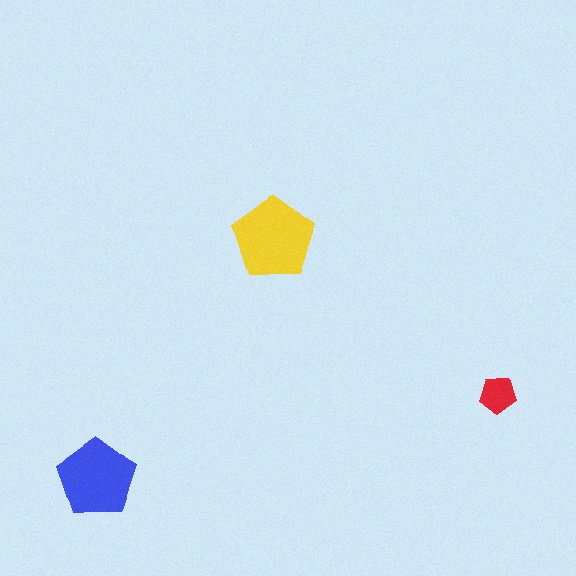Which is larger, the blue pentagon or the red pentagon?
The blue one.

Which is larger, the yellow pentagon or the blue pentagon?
The yellow one.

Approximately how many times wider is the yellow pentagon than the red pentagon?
About 2 times wider.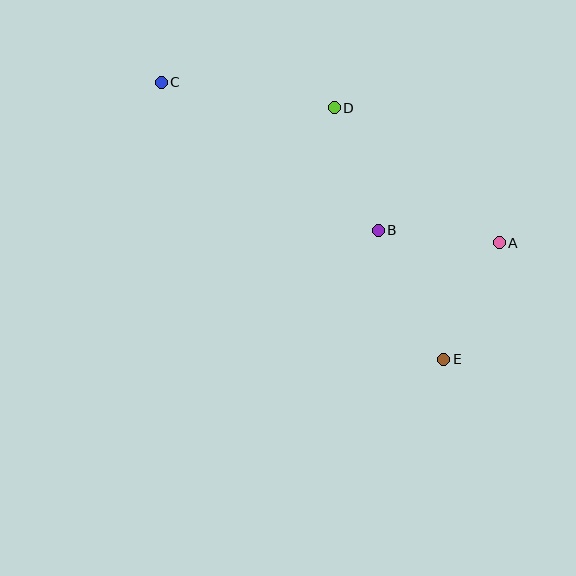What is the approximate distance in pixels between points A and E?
The distance between A and E is approximately 129 pixels.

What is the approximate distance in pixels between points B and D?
The distance between B and D is approximately 130 pixels.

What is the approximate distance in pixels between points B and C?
The distance between B and C is approximately 263 pixels.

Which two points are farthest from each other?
Points C and E are farthest from each other.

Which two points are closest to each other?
Points A and B are closest to each other.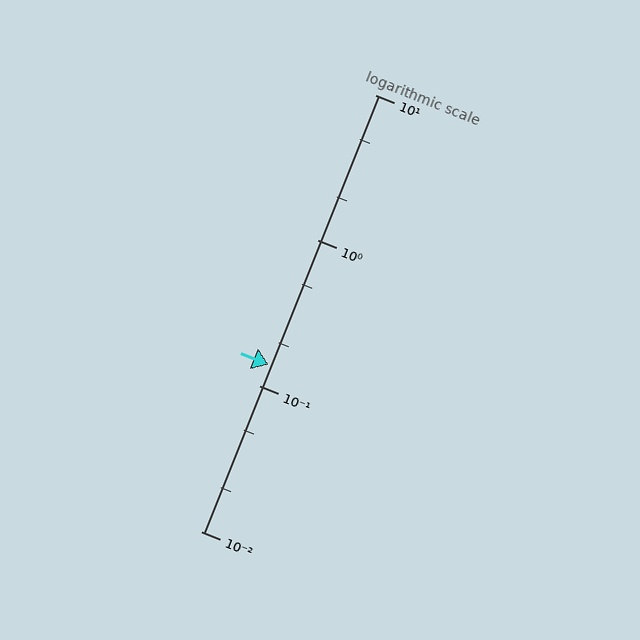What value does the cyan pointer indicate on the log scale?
The pointer indicates approximately 0.14.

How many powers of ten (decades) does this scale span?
The scale spans 3 decades, from 0.01 to 10.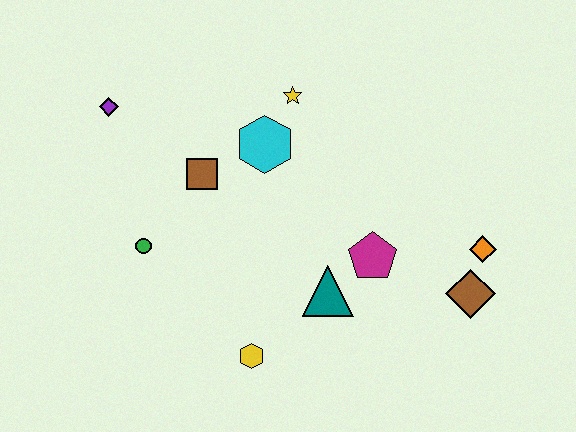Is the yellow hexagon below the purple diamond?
Yes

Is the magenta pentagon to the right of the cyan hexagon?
Yes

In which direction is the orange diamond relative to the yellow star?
The orange diamond is to the right of the yellow star.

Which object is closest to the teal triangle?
The magenta pentagon is closest to the teal triangle.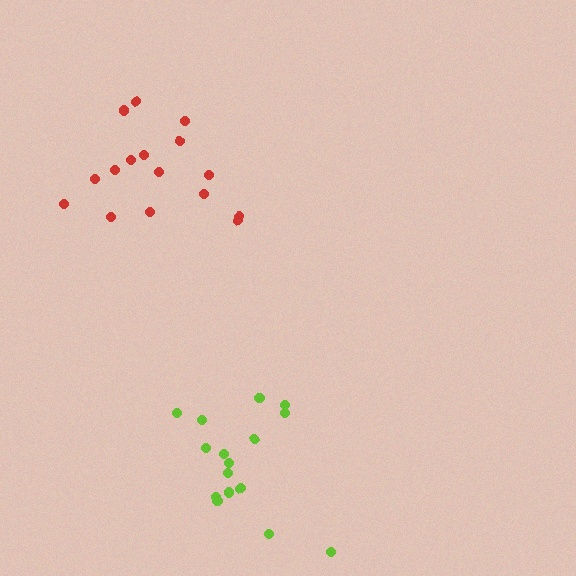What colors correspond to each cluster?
The clusters are colored: lime, red.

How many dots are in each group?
Group 1: 16 dots, Group 2: 16 dots (32 total).